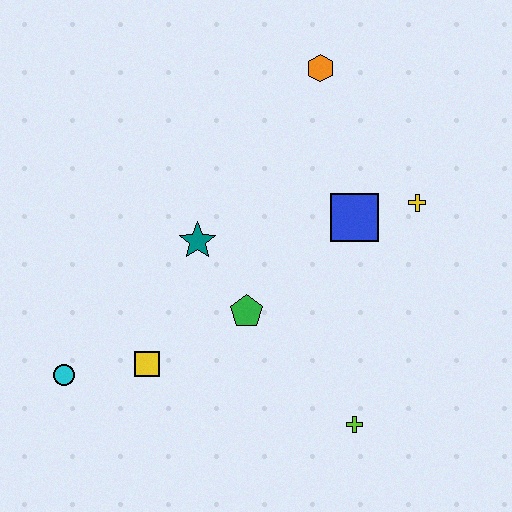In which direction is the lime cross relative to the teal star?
The lime cross is below the teal star.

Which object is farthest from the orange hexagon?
The cyan circle is farthest from the orange hexagon.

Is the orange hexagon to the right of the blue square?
No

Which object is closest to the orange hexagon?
The blue square is closest to the orange hexagon.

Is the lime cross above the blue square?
No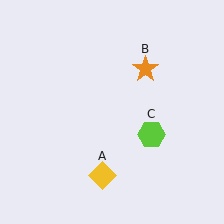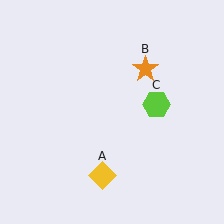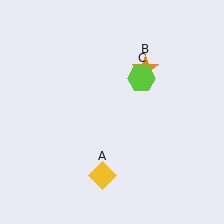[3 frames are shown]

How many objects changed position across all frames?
1 object changed position: lime hexagon (object C).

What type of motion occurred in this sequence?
The lime hexagon (object C) rotated counterclockwise around the center of the scene.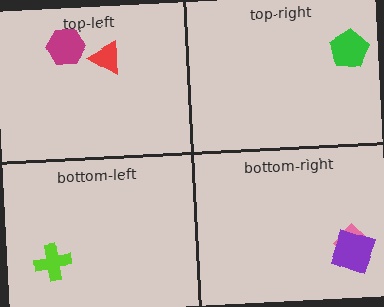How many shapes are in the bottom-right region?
2.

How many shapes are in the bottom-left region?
1.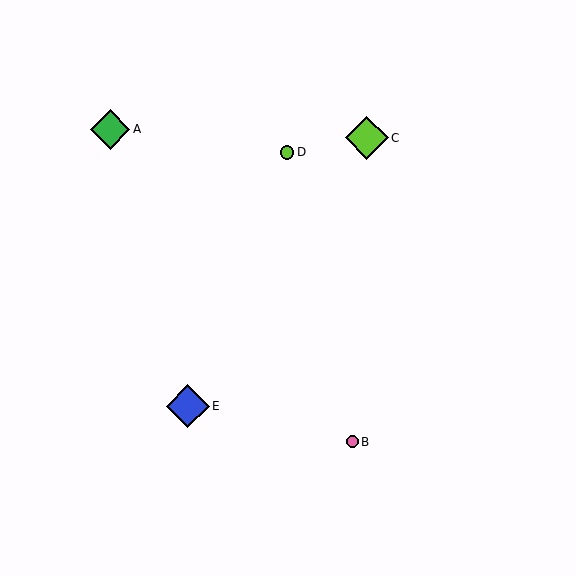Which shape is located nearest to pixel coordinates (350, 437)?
The pink circle (labeled B) at (352, 442) is nearest to that location.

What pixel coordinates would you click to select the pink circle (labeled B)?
Click at (352, 442) to select the pink circle B.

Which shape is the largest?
The blue diamond (labeled E) is the largest.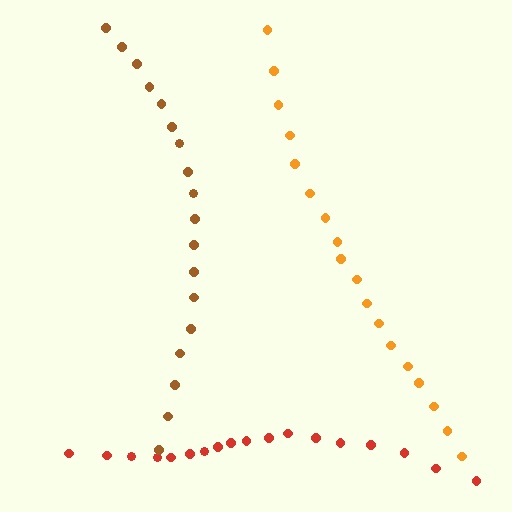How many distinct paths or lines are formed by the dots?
There are 3 distinct paths.